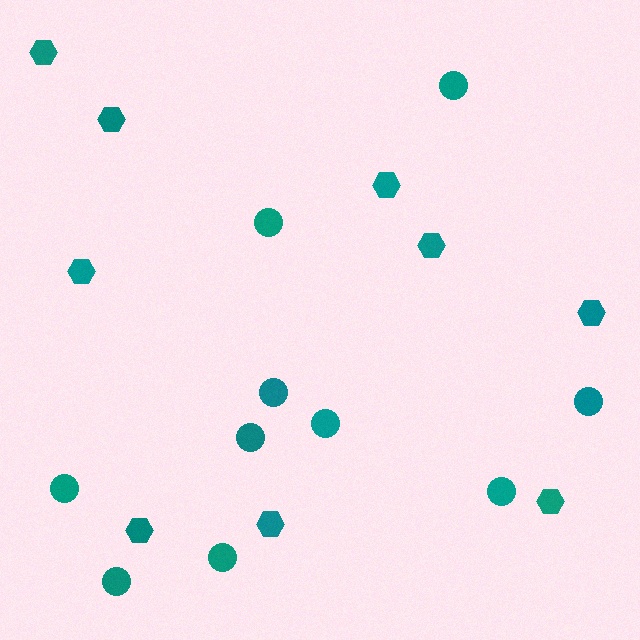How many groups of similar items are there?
There are 2 groups: one group of circles (10) and one group of hexagons (9).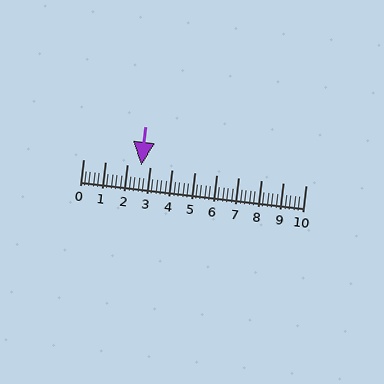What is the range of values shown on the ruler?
The ruler shows values from 0 to 10.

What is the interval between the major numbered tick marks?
The major tick marks are spaced 1 units apart.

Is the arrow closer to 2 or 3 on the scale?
The arrow is closer to 3.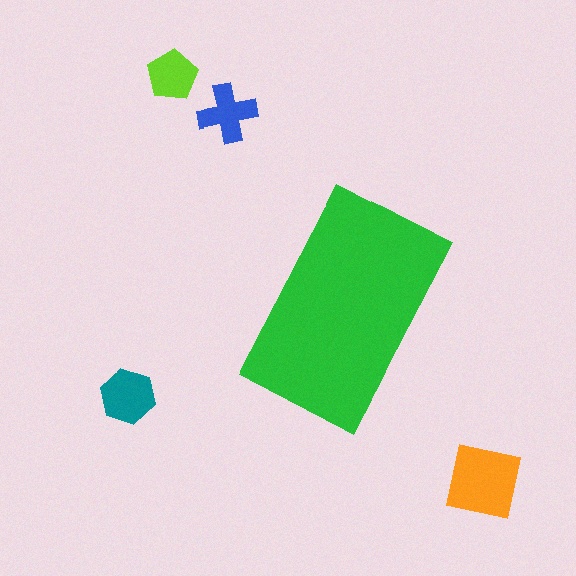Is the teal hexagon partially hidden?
No, the teal hexagon is fully visible.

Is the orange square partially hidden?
No, the orange square is fully visible.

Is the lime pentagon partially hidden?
No, the lime pentagon is fully visible.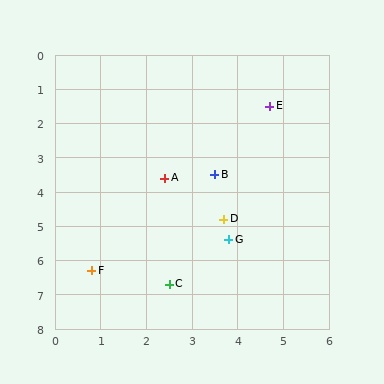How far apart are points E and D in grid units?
Points E and D are about 3.4 grid units apart.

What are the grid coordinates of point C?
Point C is at approximately (2.5, 6.7).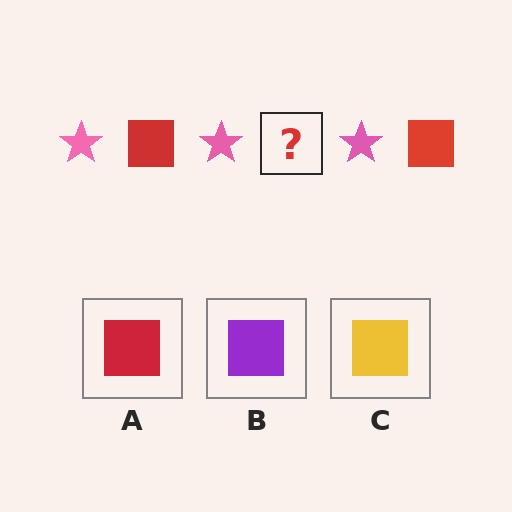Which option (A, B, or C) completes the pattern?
A.